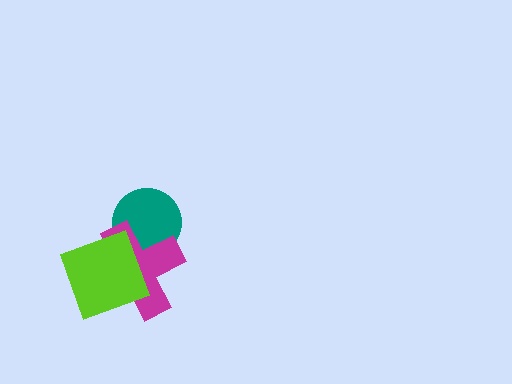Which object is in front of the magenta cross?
The lime diamond is in front of the magenta cross.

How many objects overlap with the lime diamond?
2 objects overlap with the lime diamond.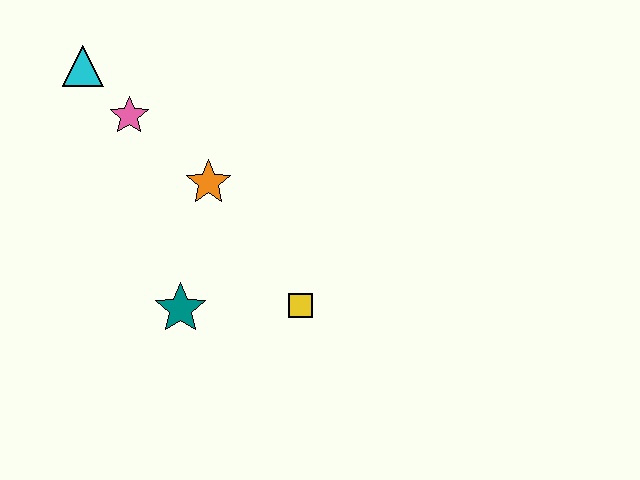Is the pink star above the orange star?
Yes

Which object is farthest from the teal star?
The cyan triangle is farthest from the teal star.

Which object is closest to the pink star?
The cyan triangle is closest to the pink star.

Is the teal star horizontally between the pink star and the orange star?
Yes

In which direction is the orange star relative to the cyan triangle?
The orange star is to the right of the cyan triangle.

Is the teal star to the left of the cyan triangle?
No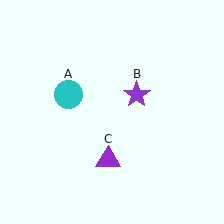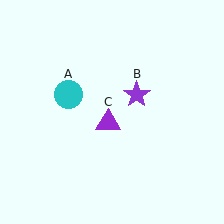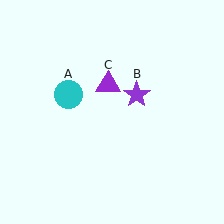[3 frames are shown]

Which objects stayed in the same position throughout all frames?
Cyan circle (object A) and purple star (object B) remained stationary.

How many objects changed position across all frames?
1 object changed position: purple triangle (object C).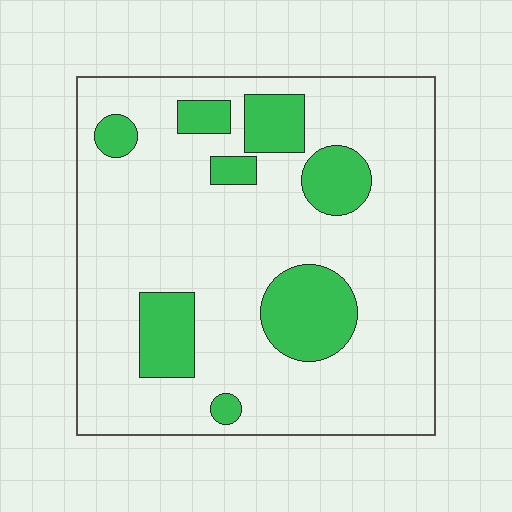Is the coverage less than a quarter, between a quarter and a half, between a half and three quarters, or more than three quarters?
Less than a quarter.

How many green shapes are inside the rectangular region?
8.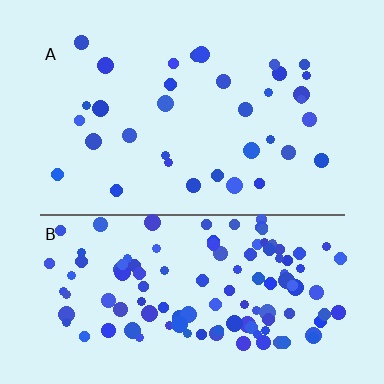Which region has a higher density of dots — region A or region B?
B (the bottom).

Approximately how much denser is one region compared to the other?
Approximately 3.5× — region B over region A.